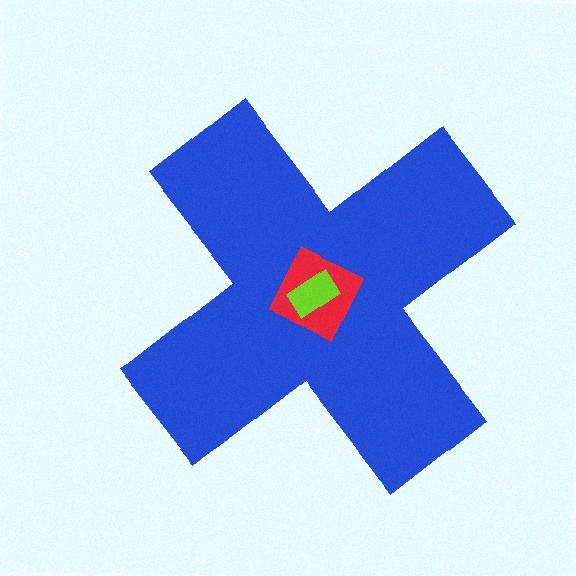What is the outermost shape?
The blue cross.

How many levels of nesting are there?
3.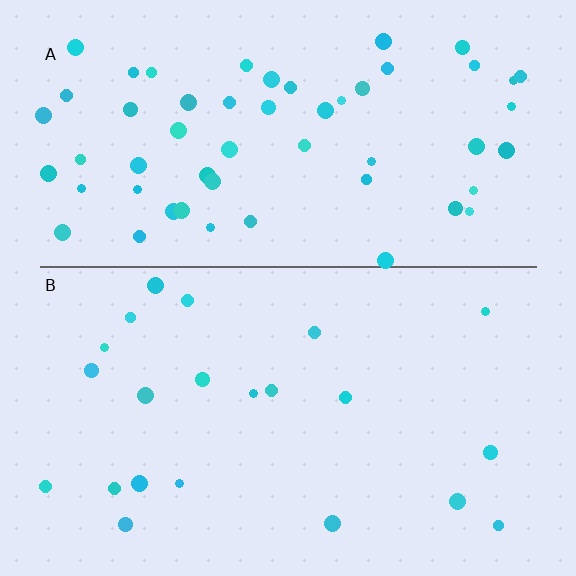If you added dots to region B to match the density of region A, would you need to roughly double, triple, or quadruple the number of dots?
Approximately triple.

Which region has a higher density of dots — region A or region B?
A (the top).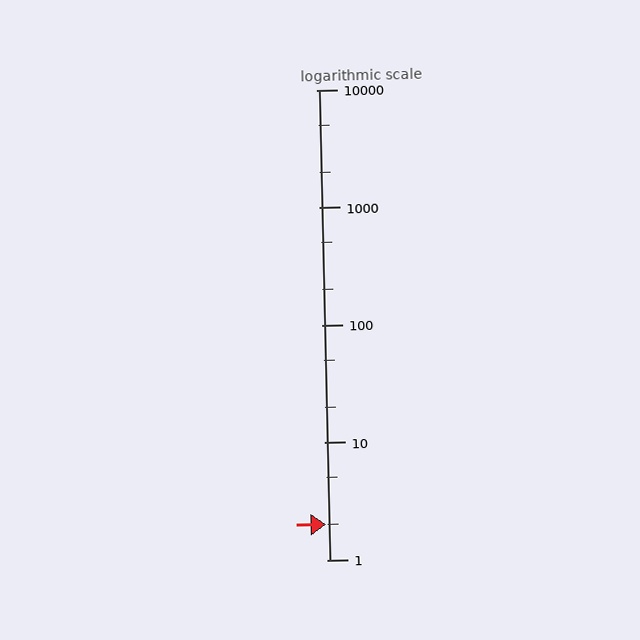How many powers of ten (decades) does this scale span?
The scale spans 4 decades, from 1 to 10000.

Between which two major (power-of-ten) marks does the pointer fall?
The pointer is between 1 and 10.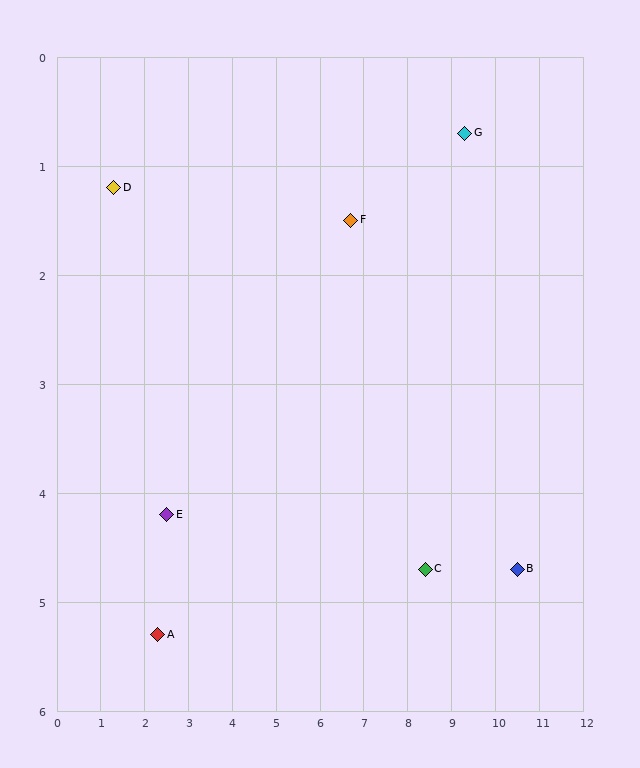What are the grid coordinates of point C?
Point C is at approximately (8.4, 4.7).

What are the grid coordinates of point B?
Point B is at approximately (10.5, 4.7).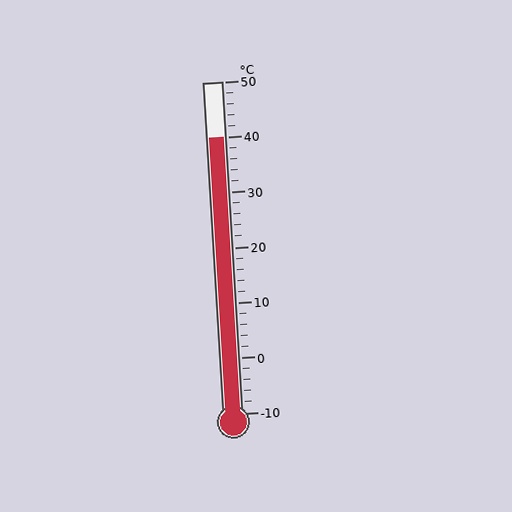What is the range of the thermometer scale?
The thermometer scale ranges from -10°C to 50°C.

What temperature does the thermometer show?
The thermometer shows approximately 40°C.